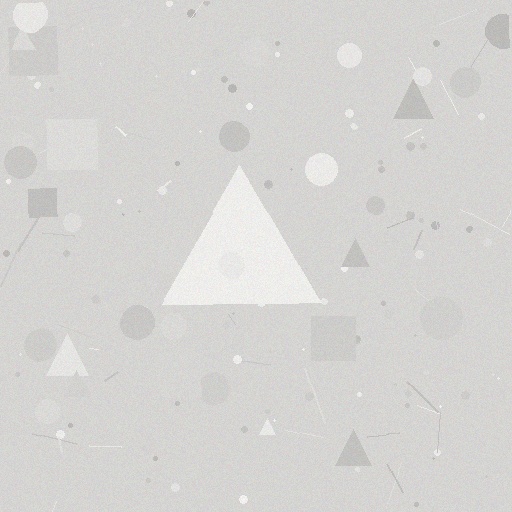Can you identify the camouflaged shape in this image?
The camouflaged shape is a triangle.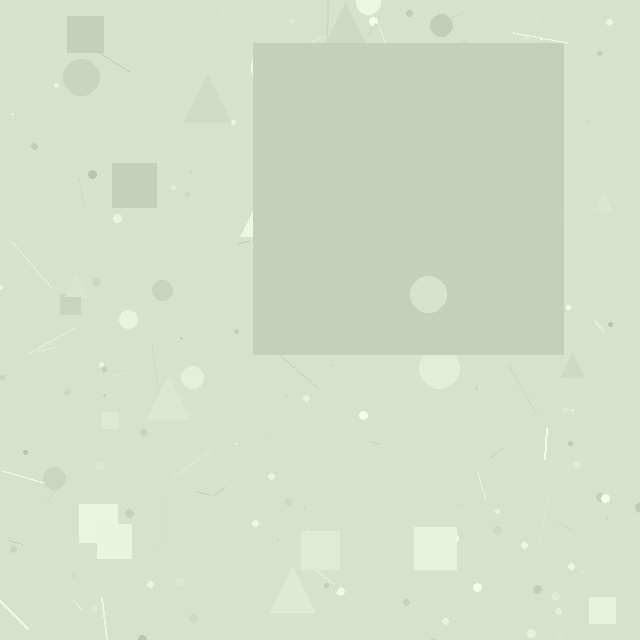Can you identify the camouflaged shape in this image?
The camouflaged shape is a square.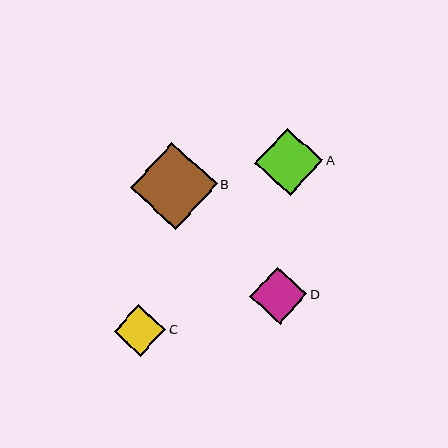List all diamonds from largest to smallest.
From largest to smallest: B, A, D, C.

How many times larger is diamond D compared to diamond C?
Diamond D is approximately 1.1 times the size of diamond C.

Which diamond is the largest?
Diamond B is the largest with a size of approximately 87 pixels.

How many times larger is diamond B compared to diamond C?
Diamond B is approximately 1.7 times the size of diamond C.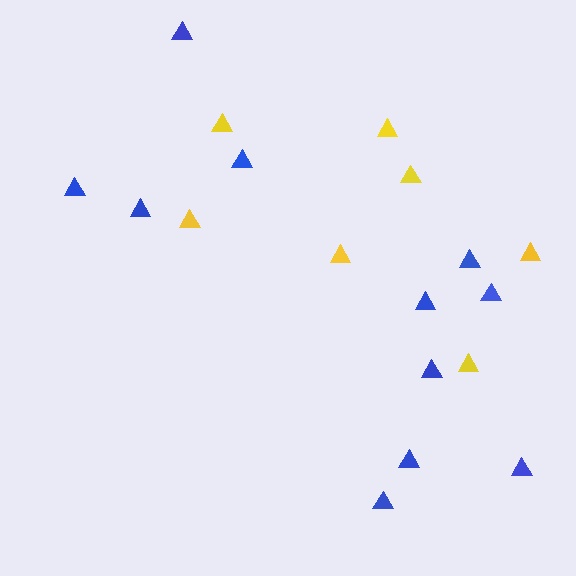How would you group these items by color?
There are 2 groups: one group of blue triangles (11) and one group of yellow triangles (7).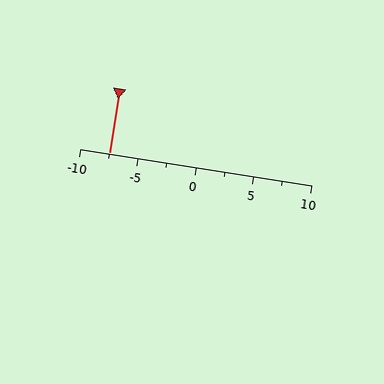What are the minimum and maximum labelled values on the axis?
The axis runs from -10 to 10.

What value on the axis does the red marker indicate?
The marker indicates approximately -7.5.